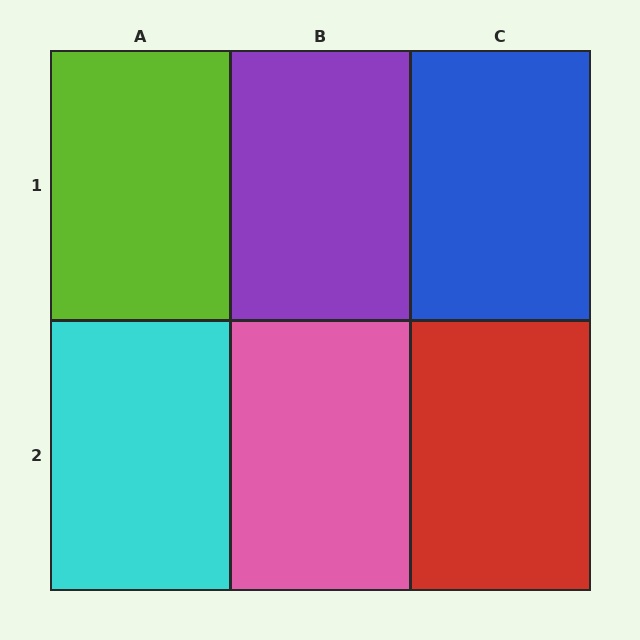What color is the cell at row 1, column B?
Purple.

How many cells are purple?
1 cell is purple.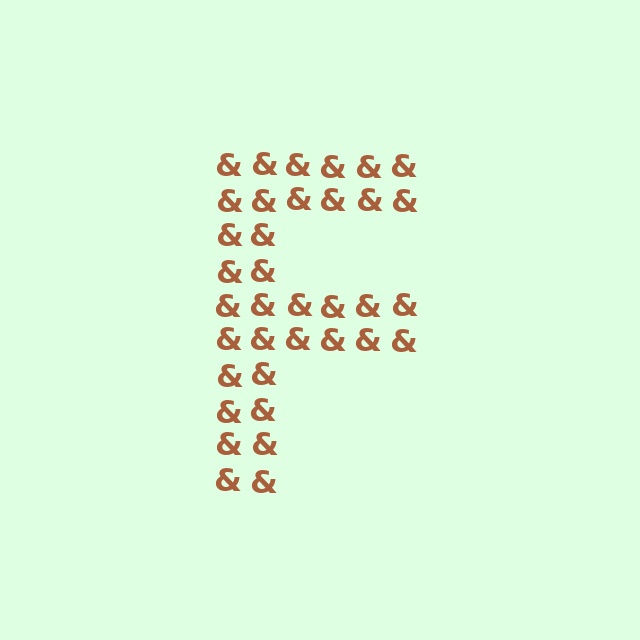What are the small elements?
The small elements are ampersands.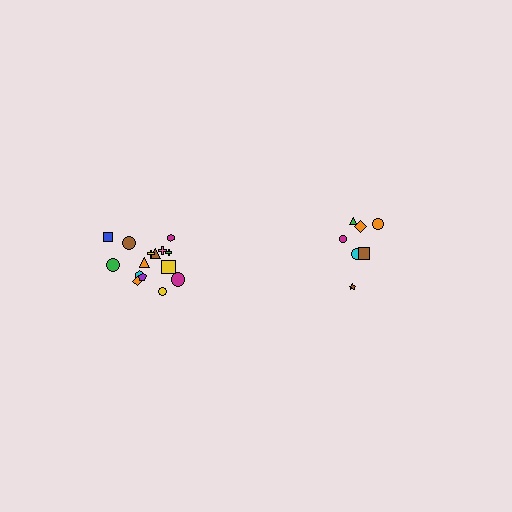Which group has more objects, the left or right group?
The left group.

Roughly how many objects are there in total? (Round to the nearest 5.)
Roughly 20 objects in total.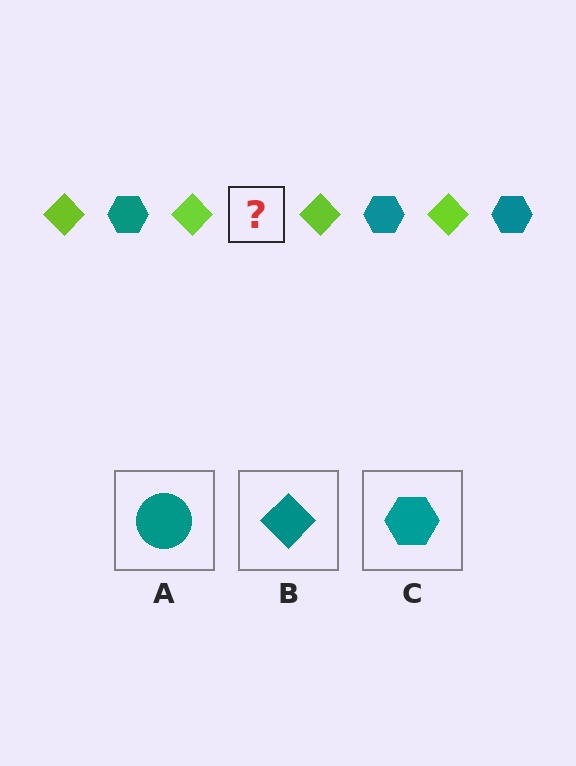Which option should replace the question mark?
Option C.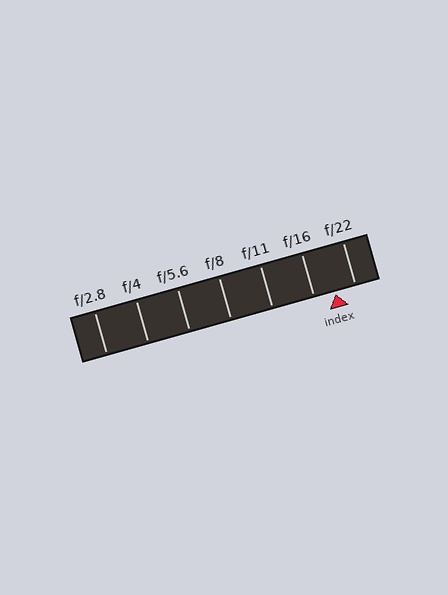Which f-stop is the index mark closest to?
The index mark is closest to f/22.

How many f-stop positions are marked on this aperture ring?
There are 7 f-stop positions marked.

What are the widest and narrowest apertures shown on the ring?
The widest aperture shown is f/2.8 and the narrowest is f/22.